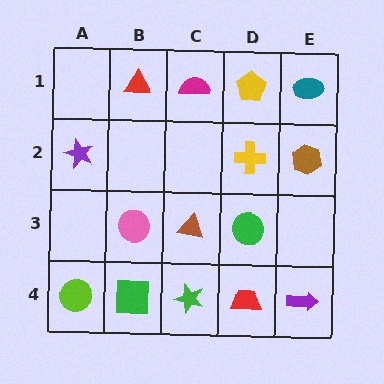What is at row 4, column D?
A red trapezoid.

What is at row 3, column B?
A pink circle.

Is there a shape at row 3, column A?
No, that cell is empty.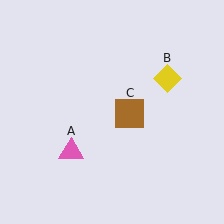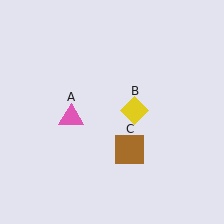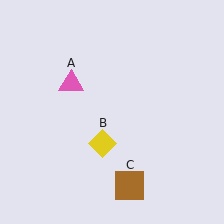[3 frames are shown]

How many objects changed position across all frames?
3 objects changed position: pink triangle (object A), yellow diamond (object B), brown square (object C).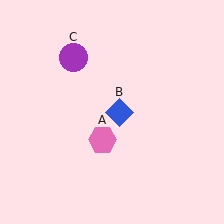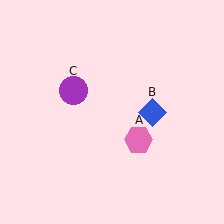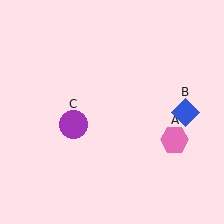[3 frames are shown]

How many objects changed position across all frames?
3 objects changed position: pink hexagon (object A), blue diamond (object B), purple circle (object C).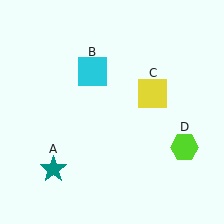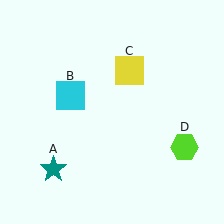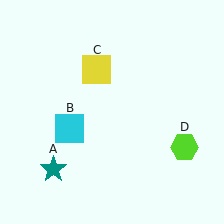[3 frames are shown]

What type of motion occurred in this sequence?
The cyan square (object B), yellow square (object C) rotated counterclockwise around the center of the scene.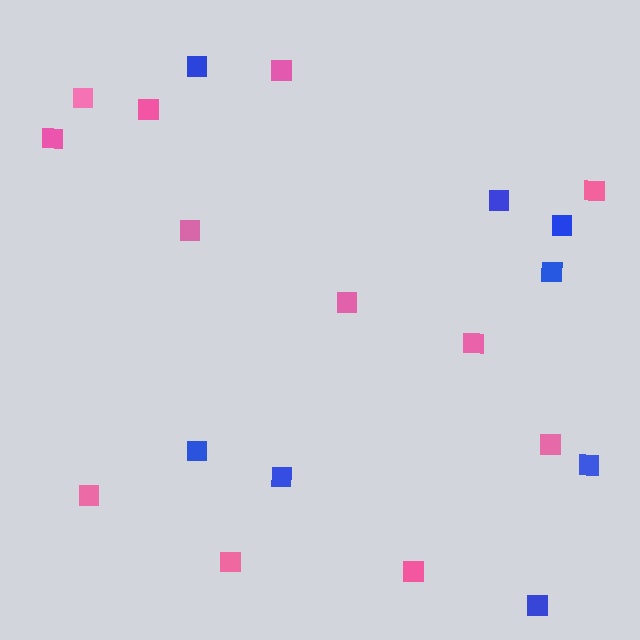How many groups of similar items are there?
There are 2 groups: one group of pink squares (12) and one group of blue squares (8).